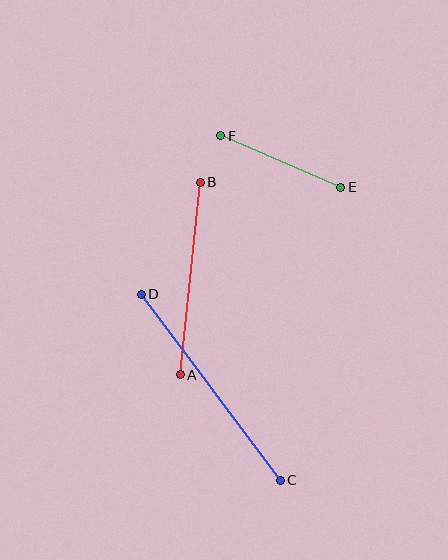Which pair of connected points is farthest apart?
Points C and D are farthest apart.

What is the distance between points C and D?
The distance is approximately 232 pixels.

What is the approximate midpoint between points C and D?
The midpoint is at approximately (211, 387) pixels.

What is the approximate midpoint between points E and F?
The midpoint is at approximately (281, 161) pixels.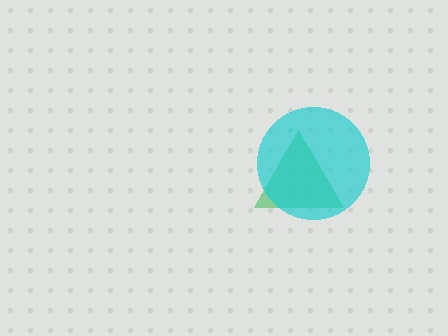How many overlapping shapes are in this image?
There are 2 overlapping shapes in the image.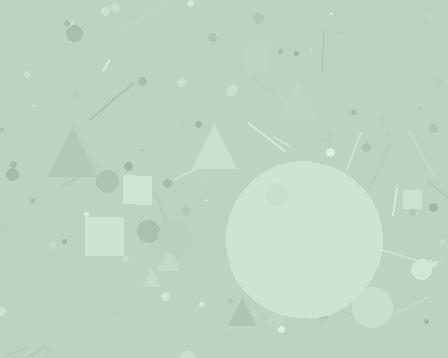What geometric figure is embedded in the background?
A circle is embedded in the background.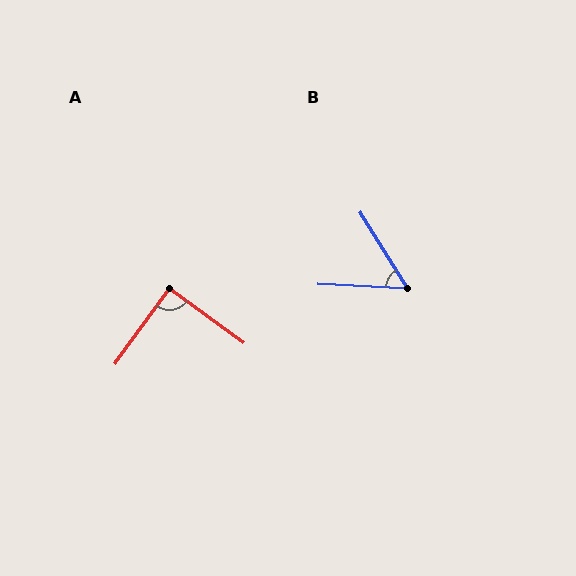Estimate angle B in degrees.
Approximately 55 degrees.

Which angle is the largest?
A, at approximately 90 degrees.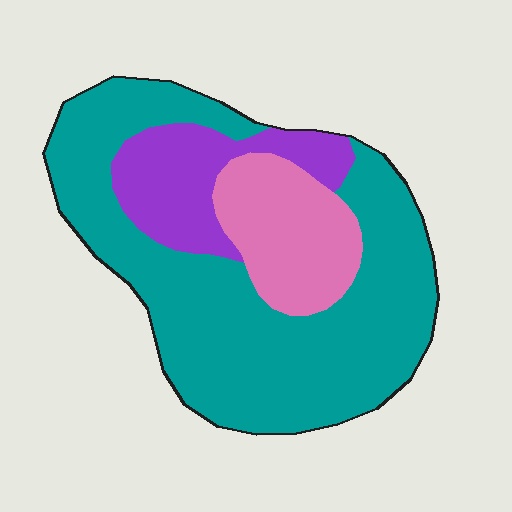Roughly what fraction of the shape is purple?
Purple covers around 15% of the shape.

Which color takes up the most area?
Teal, at roughly 65%.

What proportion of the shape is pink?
Pink takes up about one sixth (1/6) of the shape.